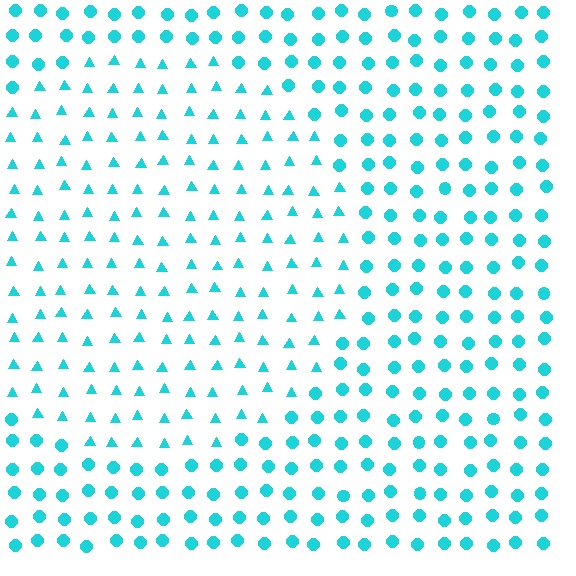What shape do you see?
I see a circle.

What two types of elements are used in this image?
The image uses triangles inside the circle region and circles outside it.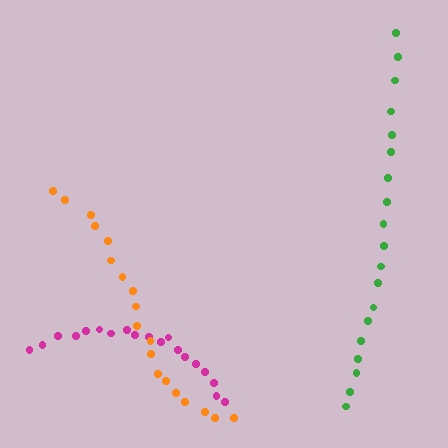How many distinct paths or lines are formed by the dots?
There are 3 distinct paths.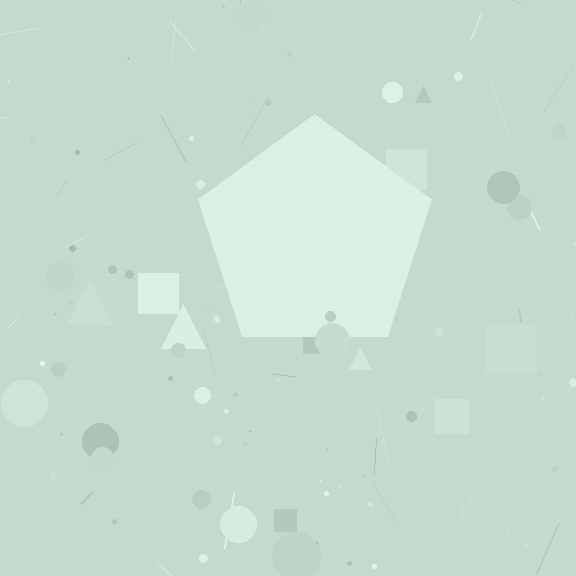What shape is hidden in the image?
A pentagon is hidden in the image.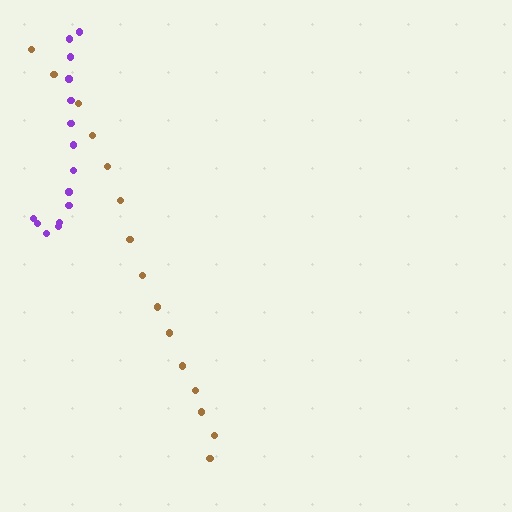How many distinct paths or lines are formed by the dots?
There are 2 distinct paths.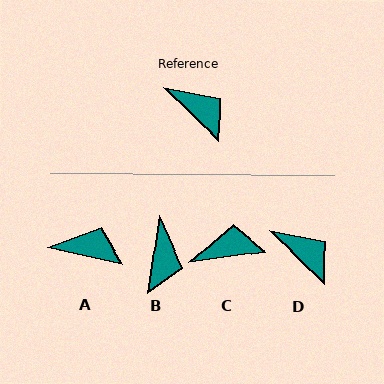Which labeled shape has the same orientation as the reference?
D.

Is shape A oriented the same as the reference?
No, it is off by about 31 degrees.